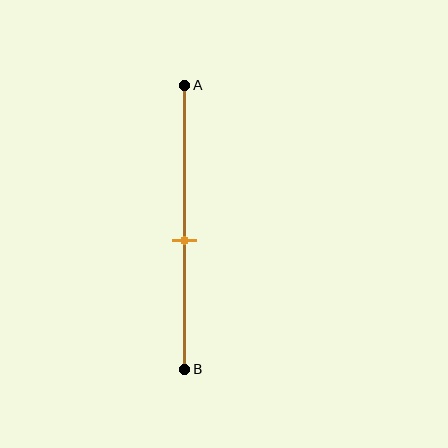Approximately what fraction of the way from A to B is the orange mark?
The orange mark is approximately 55% of the way from A to B.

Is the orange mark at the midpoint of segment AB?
No, the mark is at about 55% from A, not at the 50% midpoint.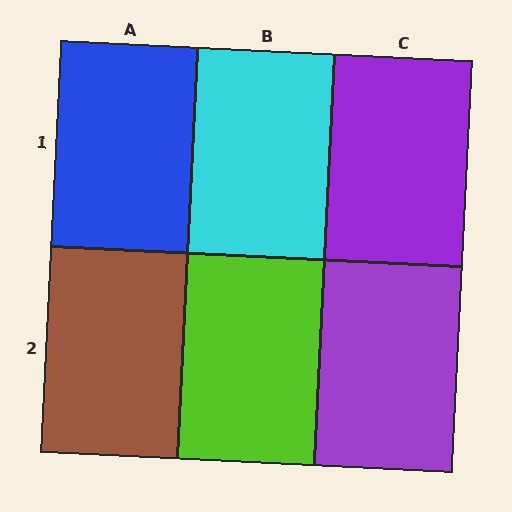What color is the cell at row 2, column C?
Purple.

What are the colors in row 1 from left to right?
Blue, cyan, purple.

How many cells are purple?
2 cells are purple.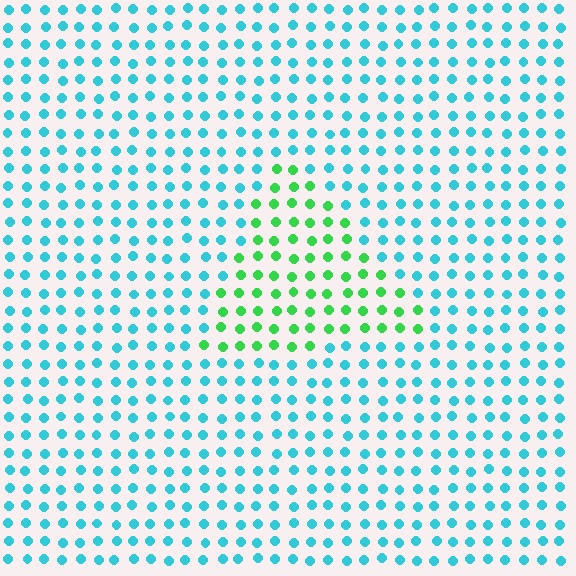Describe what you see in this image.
The image is filled with small cyan elements in a uniform arrangement. A triangle-shaped region is visible where the elements are tinted to a slightly different hue, forming a subtle color boundary.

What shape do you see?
I see a triangle.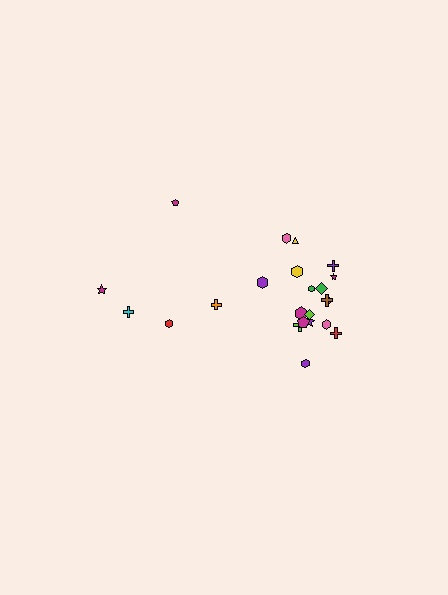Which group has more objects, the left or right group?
The right group.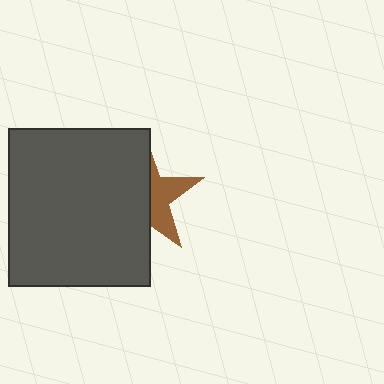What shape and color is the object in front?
The object in front is a dark gray rectangle.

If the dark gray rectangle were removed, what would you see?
You would see the complete brown star.